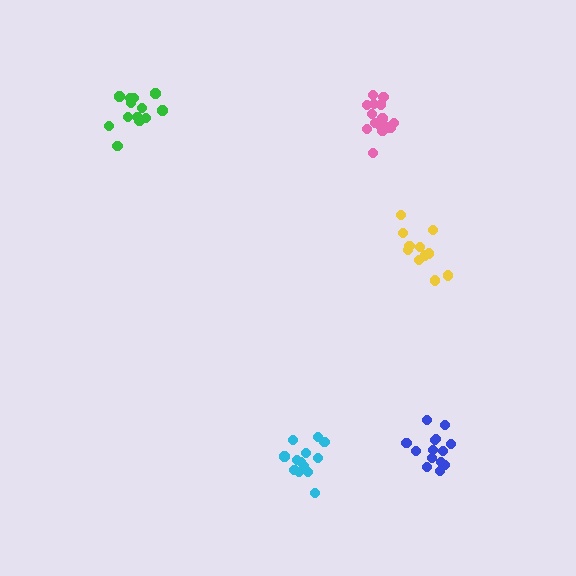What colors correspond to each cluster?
The clusters are colored: yellow, pink, cyan, blue, green.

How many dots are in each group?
Group 1: 11 dots, Group 2: 16 dots, Group 3: 13 dots, Group 4: 14 dots, Group 5: 13 dots (67 total).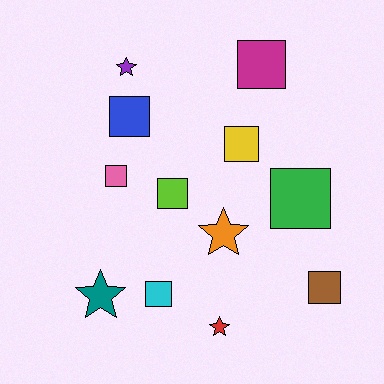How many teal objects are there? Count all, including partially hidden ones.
There is 1 teal object.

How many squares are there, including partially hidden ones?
There are 8 squares.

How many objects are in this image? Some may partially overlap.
There are 12 objects.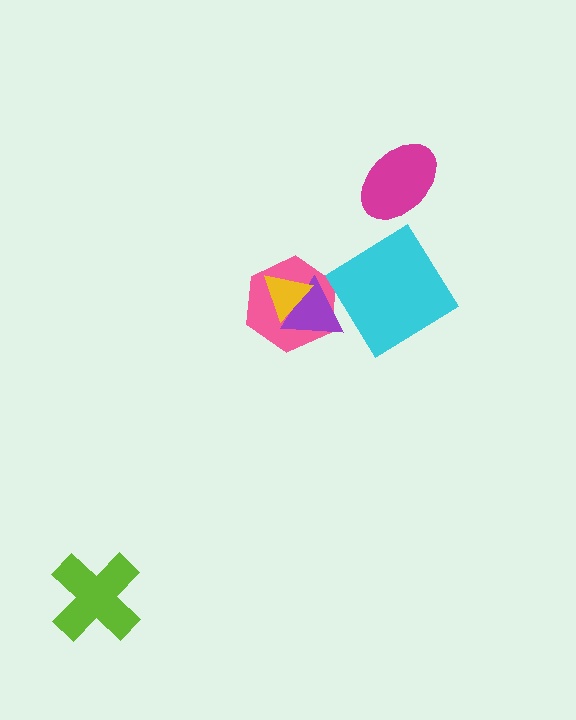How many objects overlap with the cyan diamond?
0 objects overlap with the cyan diamond.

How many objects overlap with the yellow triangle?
2 objects overlap with the yellow triangle.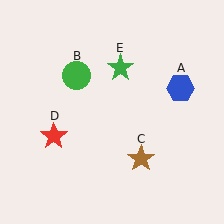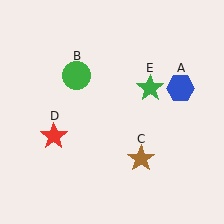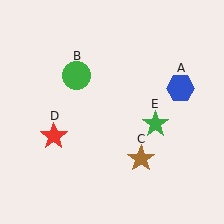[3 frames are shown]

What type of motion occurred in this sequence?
The green star (object E) rotated clockwise around the center of the scene.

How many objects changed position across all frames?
1 object changed position: green star (object E).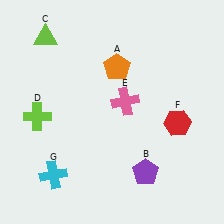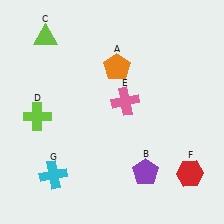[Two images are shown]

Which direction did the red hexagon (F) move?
The red hexagon (F) moved down.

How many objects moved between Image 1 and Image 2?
1 object moved between the two images.